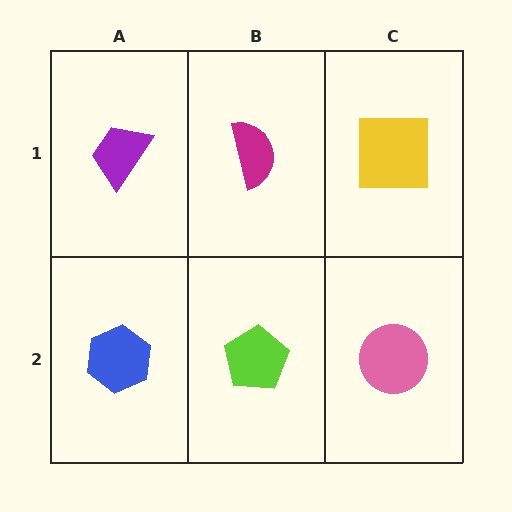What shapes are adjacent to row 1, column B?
A lime pentagon (row 2, column B), a purple trapezoid (row 1, column A), a yellow square (row 1, column C).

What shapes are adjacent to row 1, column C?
A pink circle (row 2, column C), a magenta semicircle (row 1, column B).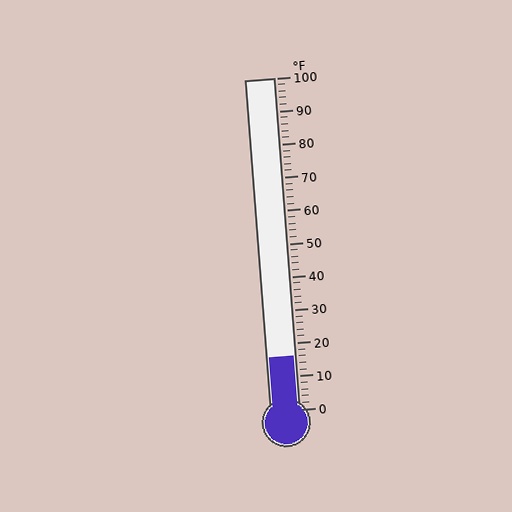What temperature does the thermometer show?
The thermometer shows approximately 16°F.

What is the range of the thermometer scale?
The thermometer scale ranges from 0°F to 100°F.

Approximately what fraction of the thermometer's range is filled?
The thermometer is filled to approximately 15% of its range.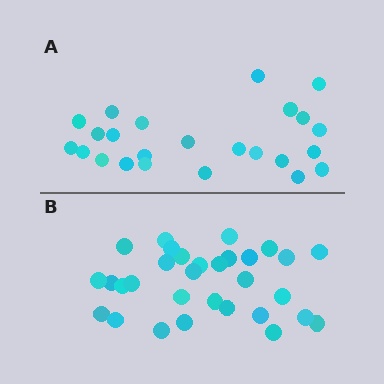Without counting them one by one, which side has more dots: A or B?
Region B (the bottom region) has more dots.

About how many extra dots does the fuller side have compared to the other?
Region B has roughly 8 or so more dots than region A.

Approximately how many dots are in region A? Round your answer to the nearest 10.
About 20 dots. (The exact count is 24, which rounds to 20.)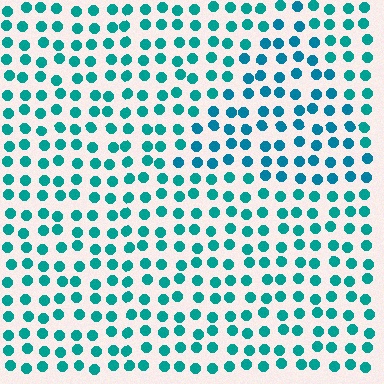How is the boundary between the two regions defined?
The boundary is defined purely by a slight shift in hue (about 18 degrees). Spacing, size, and orientation are identical on both sides.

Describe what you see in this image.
The image is filled with small teal elements in a uniform arrangement. A triangle-shaped region is visible where the elements are tinted to a slightly different hue, forming a subtle color boundary.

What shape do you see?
I see a triangle.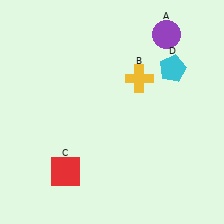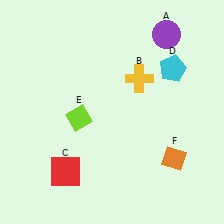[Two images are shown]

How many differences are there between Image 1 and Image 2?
There are 2 differences between the two images.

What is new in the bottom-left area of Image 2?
A lime diamond (E) was added in the bottom-left area of Image 2.